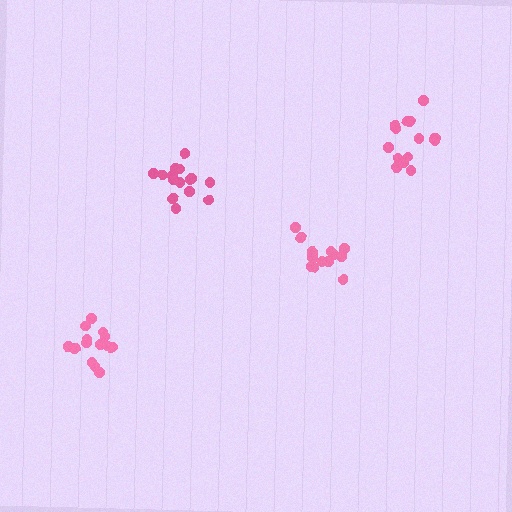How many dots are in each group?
Group 1: 14 dots, Group 2: 15 dots, Group 3: 15 dots, Group 4: 14 dots (58 total).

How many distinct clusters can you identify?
There are 4 distinct clusters.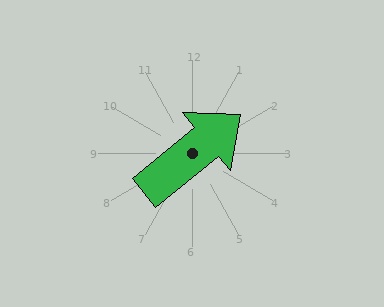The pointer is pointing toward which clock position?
Roughly 2 o'clock.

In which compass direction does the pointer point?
Northeast.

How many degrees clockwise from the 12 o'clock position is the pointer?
Approximately 51 degrees.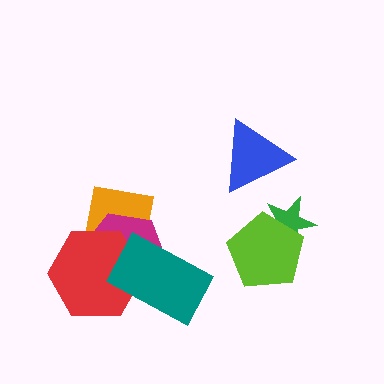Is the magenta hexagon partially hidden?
Yes, it is partially covered by another shape.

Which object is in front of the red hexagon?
The teal rectangle is in front of the red hexagon.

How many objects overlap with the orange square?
3 objects overlap with the orange square.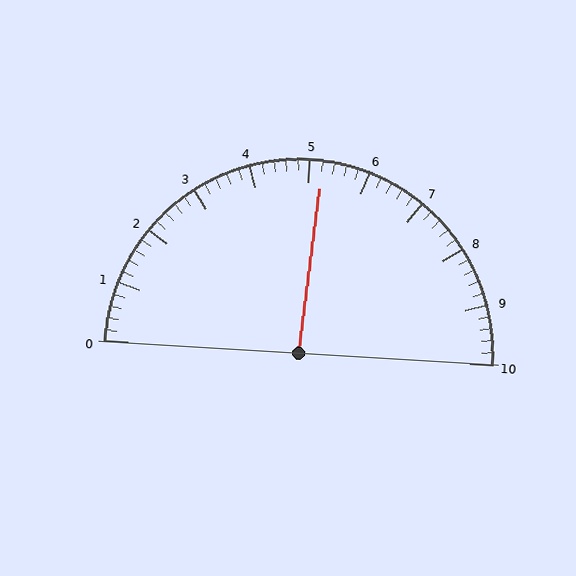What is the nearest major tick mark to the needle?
The nearest major tick mark is 5.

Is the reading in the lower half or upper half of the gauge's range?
The reading is in the upper half of the range (0 to 10).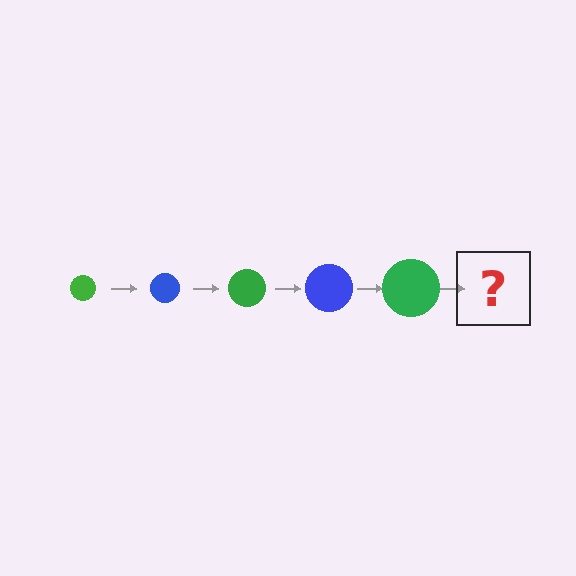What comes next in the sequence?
The next element should be a blue circle, larger than the previous one.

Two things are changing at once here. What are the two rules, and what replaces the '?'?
The two rules are that the circle grows larger each step and the color cycles through green and blue. The '?' should be a blue circle, larger than the previous one.